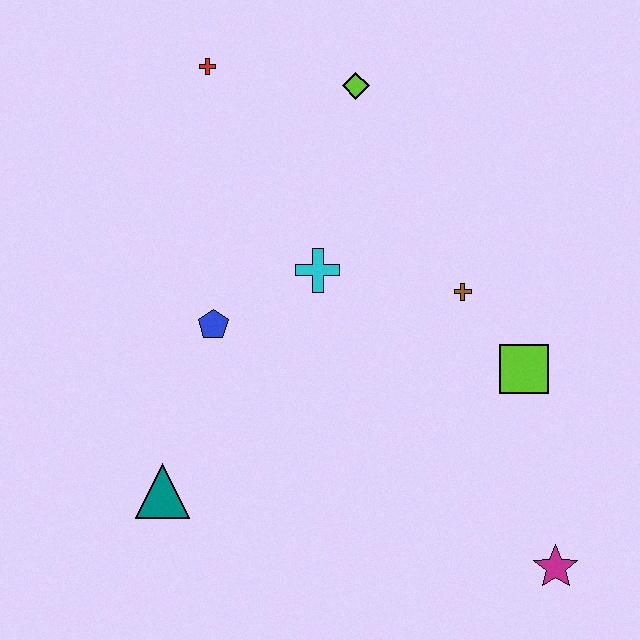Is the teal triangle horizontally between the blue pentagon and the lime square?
No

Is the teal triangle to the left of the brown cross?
Yes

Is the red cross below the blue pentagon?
No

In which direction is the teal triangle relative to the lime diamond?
The teal triangle is below the lime diamond.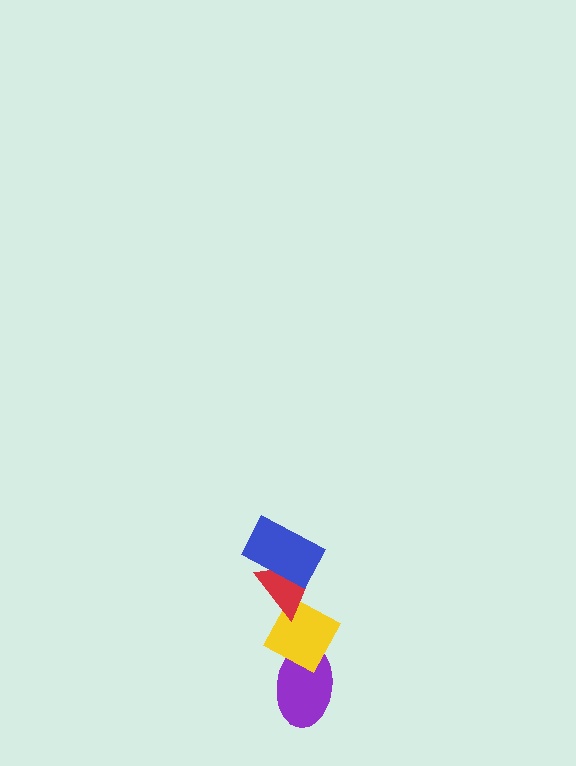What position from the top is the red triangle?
The red triangle is 2nd from the top.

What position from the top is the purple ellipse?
The purple ellipse is 4th from the top.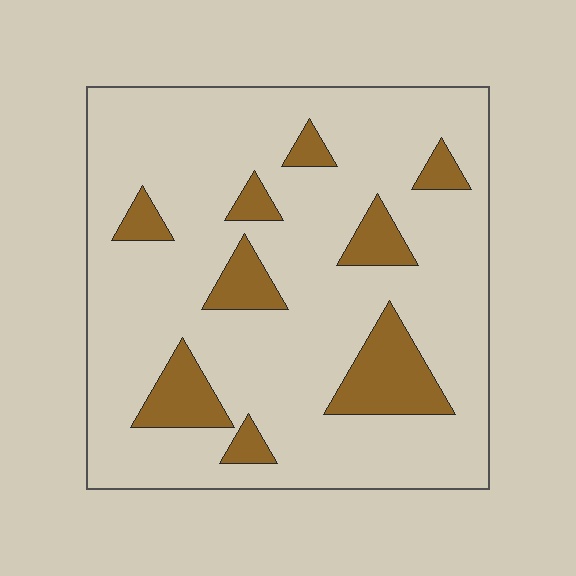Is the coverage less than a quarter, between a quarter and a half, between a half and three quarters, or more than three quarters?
Less than a quarter.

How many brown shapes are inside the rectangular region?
9.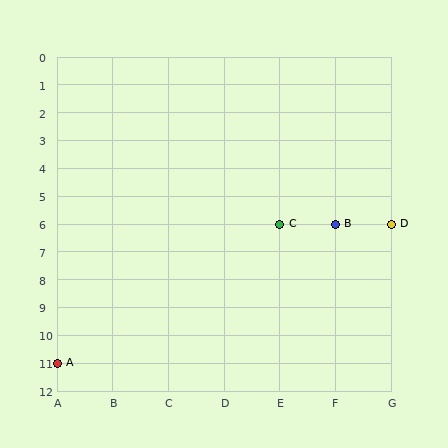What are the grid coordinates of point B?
Point B is at grid coordinates (F, 6).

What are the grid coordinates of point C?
Point C is at grid coordinates (E, 6).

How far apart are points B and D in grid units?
Points B and D are 1 column apart.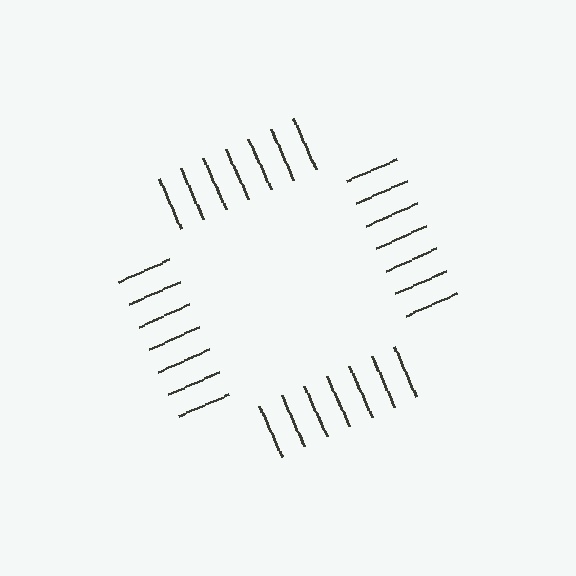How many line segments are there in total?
28 — 7 along each of the 4 edges.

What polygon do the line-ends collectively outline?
An illusory square — the line segments terminate on its edges but no continuous stroke is drawn.